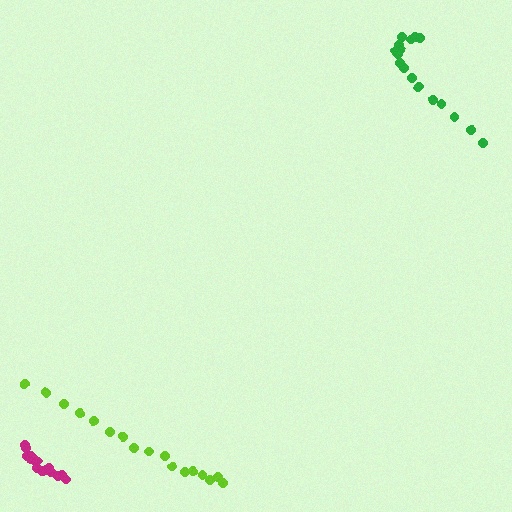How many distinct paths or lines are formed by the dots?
There are 3 distinct paths.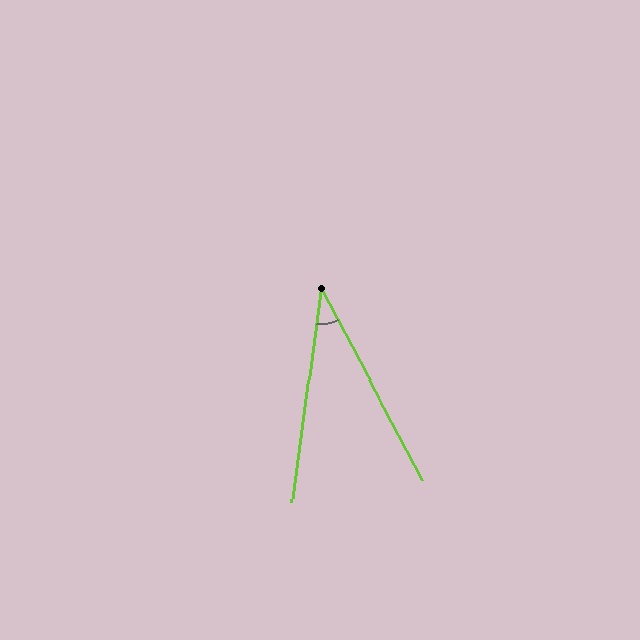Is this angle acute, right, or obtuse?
It is acute.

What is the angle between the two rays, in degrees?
Approximately 36 degrees.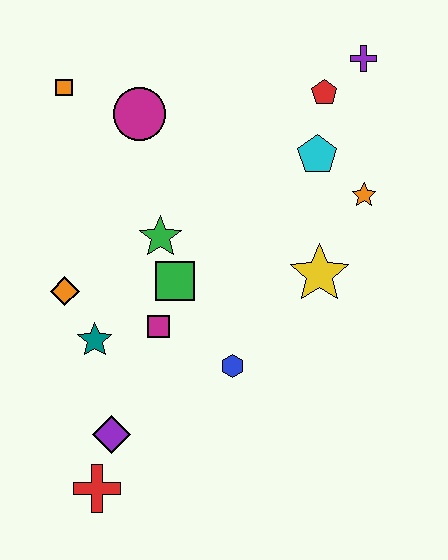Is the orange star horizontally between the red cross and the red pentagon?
No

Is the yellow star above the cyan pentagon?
No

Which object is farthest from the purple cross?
The red cross is farthest from the purple cross.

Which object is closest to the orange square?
The magenta circle is closest to the orange square.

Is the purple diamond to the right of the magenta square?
No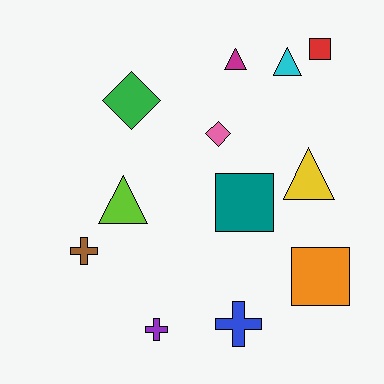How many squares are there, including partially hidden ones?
There are 3 squares.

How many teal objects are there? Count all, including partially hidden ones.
There is 1 teal object.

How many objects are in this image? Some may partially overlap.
There are 12 objects.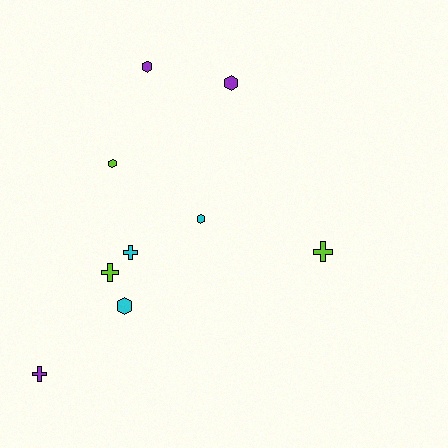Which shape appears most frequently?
Hexagon, with 5 objects.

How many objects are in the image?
There are 9 objects.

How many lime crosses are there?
There are 2 lime crosses.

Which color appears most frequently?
Lime, with 3 objects.